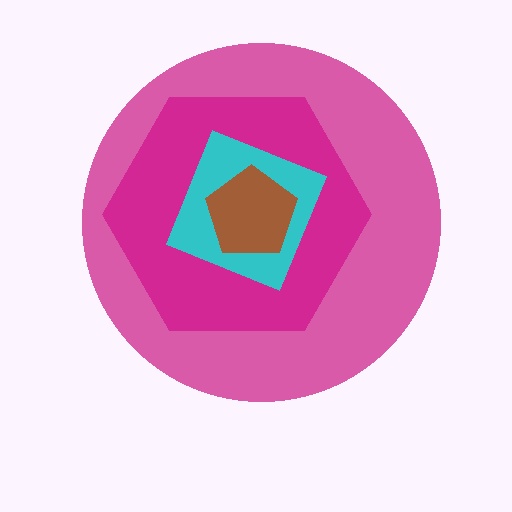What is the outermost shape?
The pink circle.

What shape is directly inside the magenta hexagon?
The cyan square.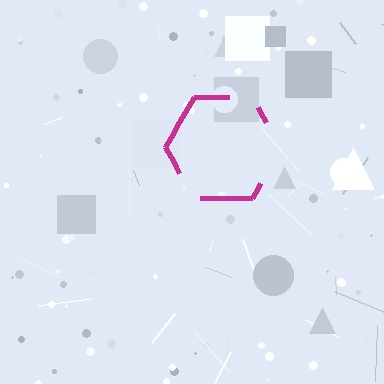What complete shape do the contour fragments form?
The contour fragments form a hexagon.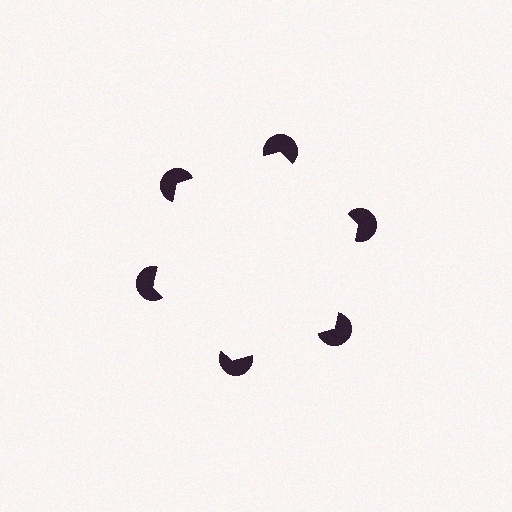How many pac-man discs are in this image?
There are 6 — one at each vertex of the illusory hexagon.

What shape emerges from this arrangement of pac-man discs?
An illusory hexagon — its edges are inferred from the aligned wedge cuts in the pac-man discs, not physically drawn.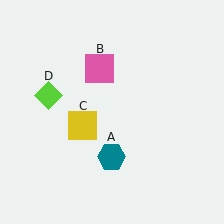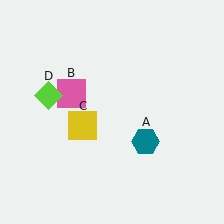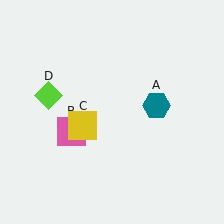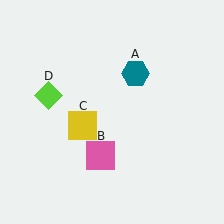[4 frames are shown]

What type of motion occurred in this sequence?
The teal hexagon (object A), pink square (object B) rotated counterclockwise around the center of the scene.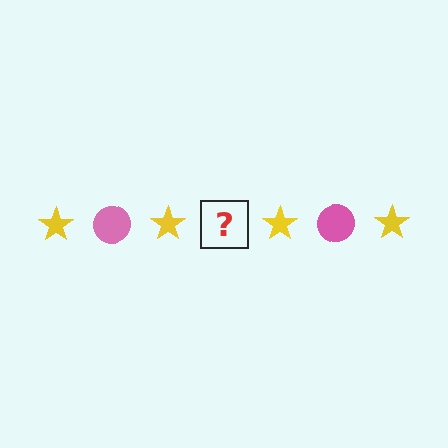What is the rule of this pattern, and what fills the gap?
The rule is that the pattern alternates between yellow star and pink circle. The gap should be filled with a pink circle.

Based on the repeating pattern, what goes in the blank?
The blank should be a pink circle.